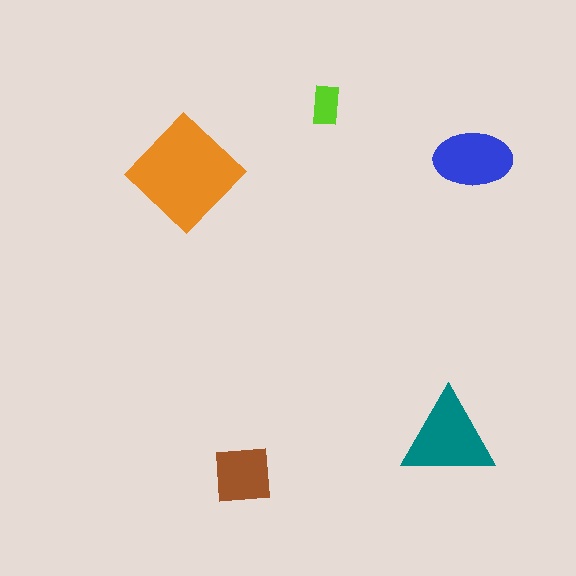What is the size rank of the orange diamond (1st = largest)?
1st.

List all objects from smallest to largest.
The lime rectangle, the brown square, the blue ellipse, the teal triangle, the orange diamond.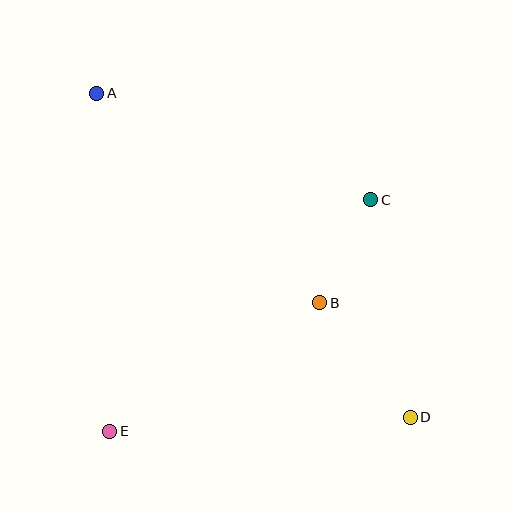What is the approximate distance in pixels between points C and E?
The distance between C and E is approximately 349 pixels.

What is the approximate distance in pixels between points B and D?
The distance between B and D is approximately 146 pixels.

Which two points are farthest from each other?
Points A and D are farthest from each other.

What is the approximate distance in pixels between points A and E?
The distance between A and E is approximately 338 pixels.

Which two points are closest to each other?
Points B and C are closest to each other.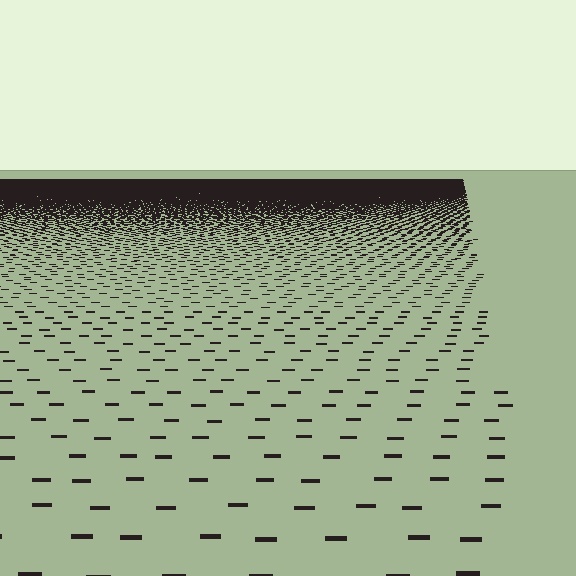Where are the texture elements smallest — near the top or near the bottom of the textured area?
Near the top.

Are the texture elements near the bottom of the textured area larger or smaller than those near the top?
Larger. Near the bottom, elements are closer to the viewer and appear at a bigger on-screen size.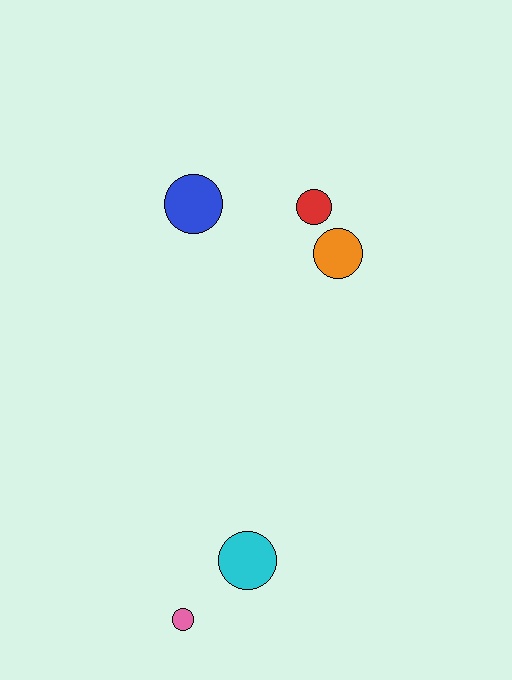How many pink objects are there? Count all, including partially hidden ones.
There is 1 pink object.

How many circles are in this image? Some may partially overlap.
There are 5 circles.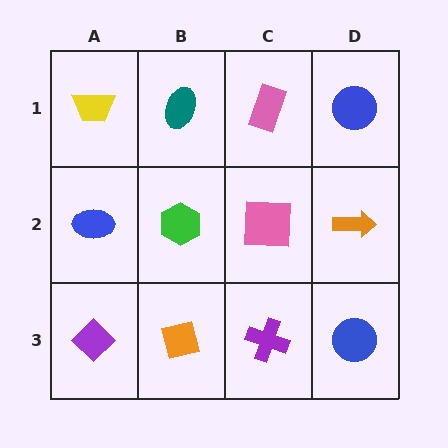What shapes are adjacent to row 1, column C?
A pink square (row 2, column C), a teal ellipse (row 1, column B), a blue circle (row 1, column D).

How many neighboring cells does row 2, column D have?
3.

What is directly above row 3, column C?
A pink square.